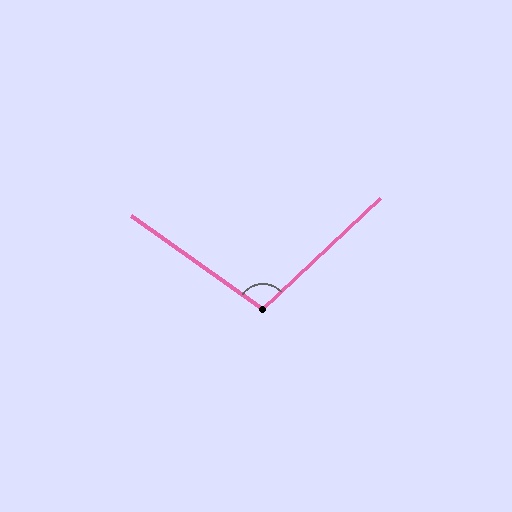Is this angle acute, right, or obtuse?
It is obtuse.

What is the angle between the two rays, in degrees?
Approximately 101 degrees.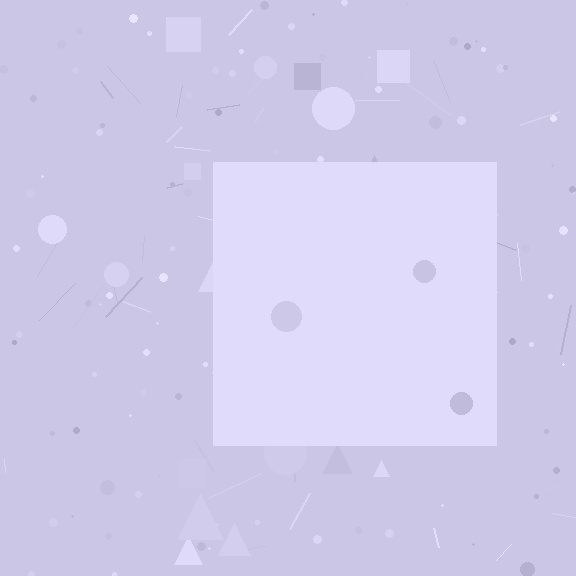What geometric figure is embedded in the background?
A square is embedded in the background.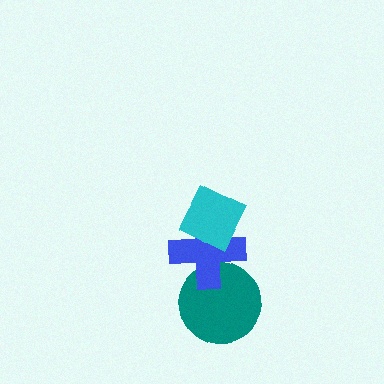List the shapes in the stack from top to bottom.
From top to bottom: the cyan diamond, the blue cross, the teal circle.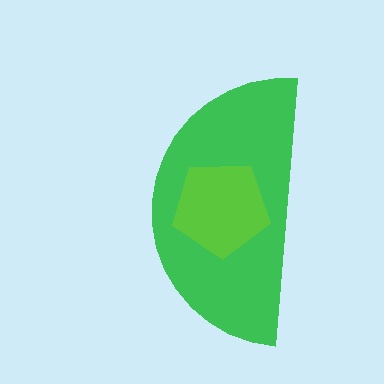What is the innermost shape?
The lime pentagon.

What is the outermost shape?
The green semicircle.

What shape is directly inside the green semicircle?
The lime pentagon.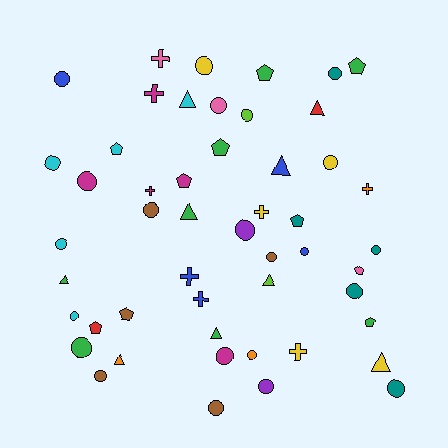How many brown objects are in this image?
There are 5 brown objects.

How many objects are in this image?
There are 50 objects.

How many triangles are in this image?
There are 9 triangles.